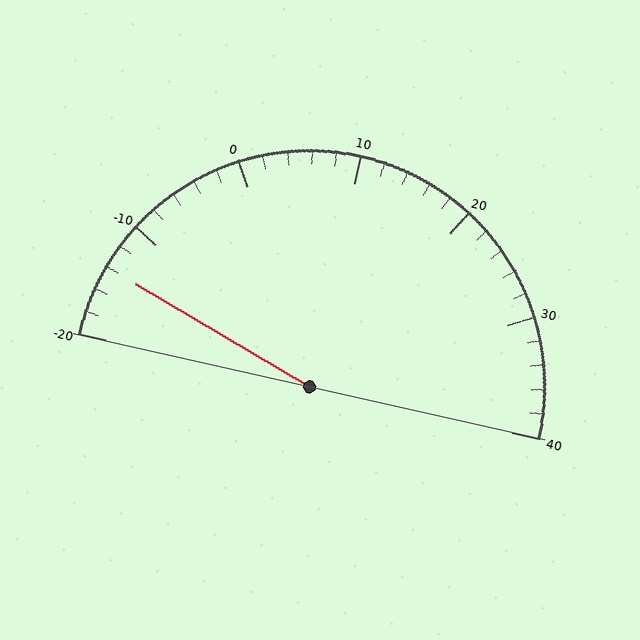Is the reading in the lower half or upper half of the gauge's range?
The reading is in the lower half of the range (-20 to 40).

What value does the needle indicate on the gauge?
The needle indicates approximately -14.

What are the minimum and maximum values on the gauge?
The gauge ranges from -20 to 40.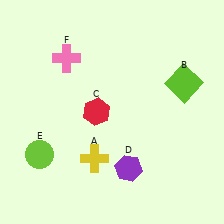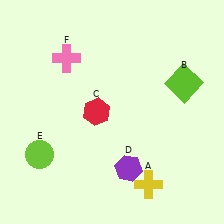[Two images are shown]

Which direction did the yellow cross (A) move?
The yellow cross (A) moved right.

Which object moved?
The yellow cross (A) moved right.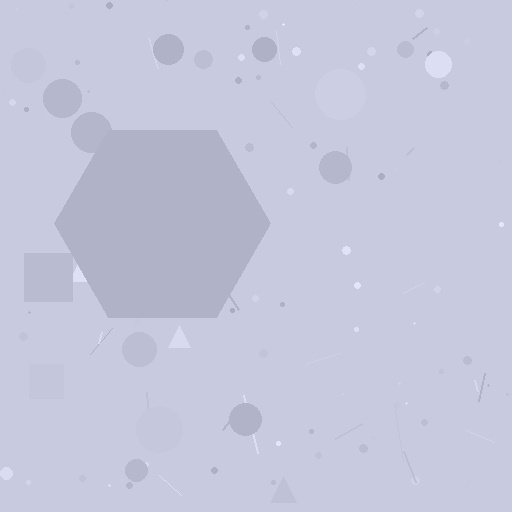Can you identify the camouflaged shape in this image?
The camouflaged shape is a hexagon.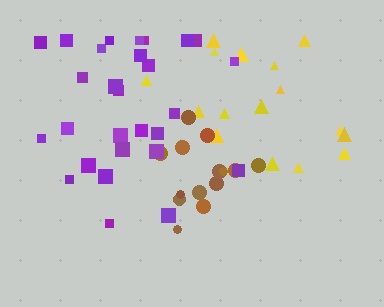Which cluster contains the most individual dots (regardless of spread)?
Purple (30).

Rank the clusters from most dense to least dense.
brown, purple, yellow.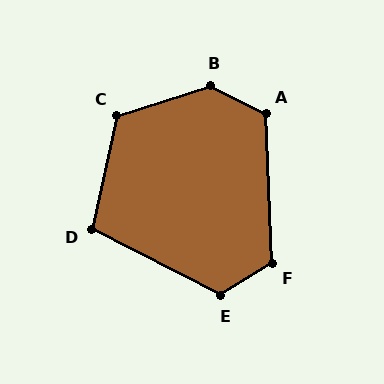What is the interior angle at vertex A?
Approximately 119 degrees (obtuse).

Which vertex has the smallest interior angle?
D, at approximately 105 degrees.